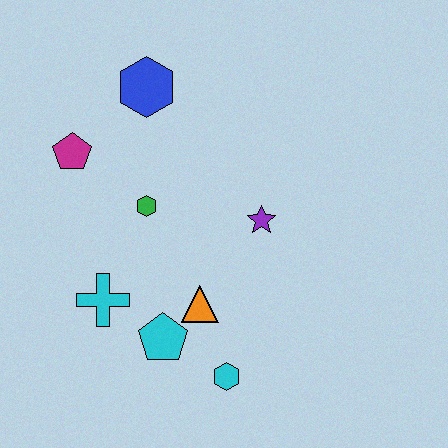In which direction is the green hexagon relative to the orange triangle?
The green hexagon is above the orange triangle.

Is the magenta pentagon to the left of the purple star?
Yes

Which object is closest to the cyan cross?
The cyan pentagon is closest to the cyan cross.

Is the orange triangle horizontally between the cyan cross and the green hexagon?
No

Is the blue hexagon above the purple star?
Yes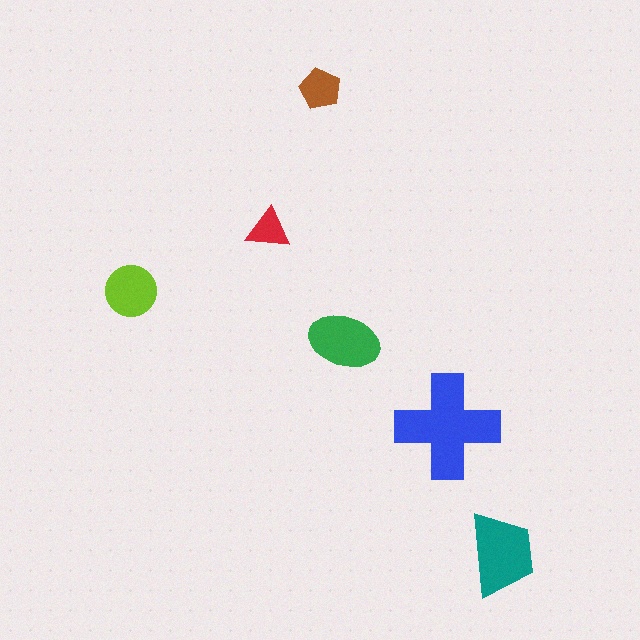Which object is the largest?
The blue cross.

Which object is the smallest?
The red triangle.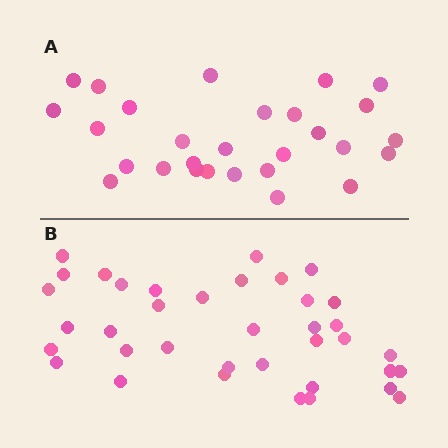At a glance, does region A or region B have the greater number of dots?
Region B (the bottom region) has more dots.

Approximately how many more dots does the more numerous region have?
Region B has roughly 8 or so more dots than region A.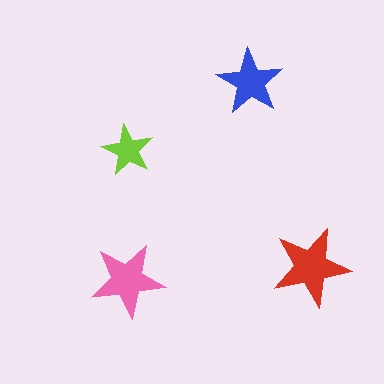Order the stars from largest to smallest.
the red one, the pink one, the blue one, the lime one.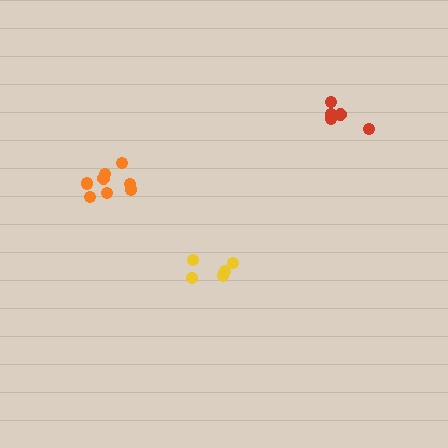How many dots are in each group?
Group 1: 5 dots, Group 2: 5 dots, Group 3: 8 dots (18 total).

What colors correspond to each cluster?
The clusters are colored: yellow, red, orange.